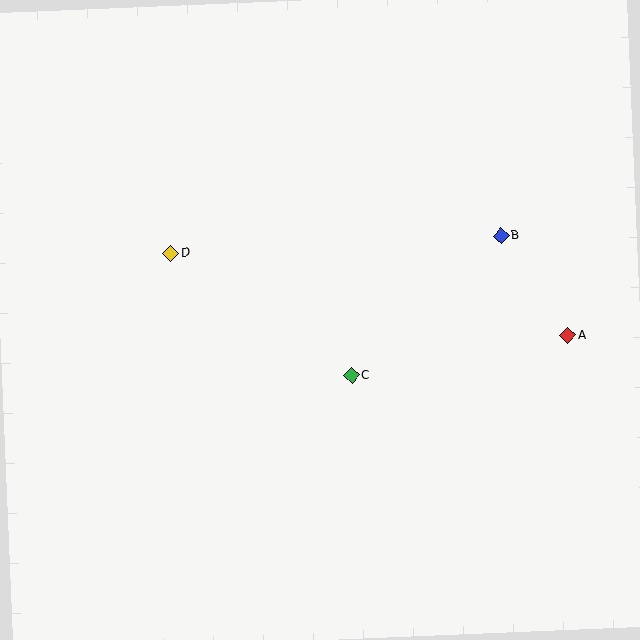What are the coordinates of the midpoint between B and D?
The midpoint between B and D is at (336, 245).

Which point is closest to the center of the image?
Point C at (351, 375) is closest to the center.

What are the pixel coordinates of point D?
Point D is at (171, 254).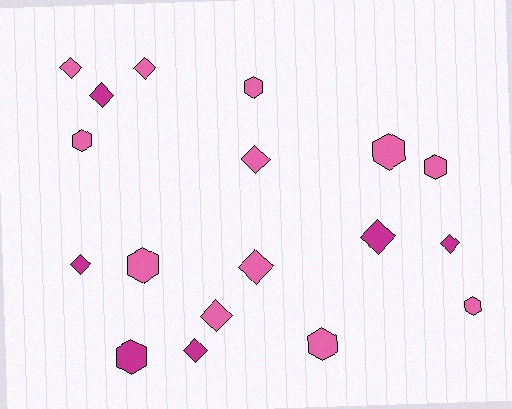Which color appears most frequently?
Pink, with 12 objects.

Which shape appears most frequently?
Diamond, with 10 objects.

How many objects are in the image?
There are 18 objects.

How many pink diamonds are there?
There are 5 pink diamonds.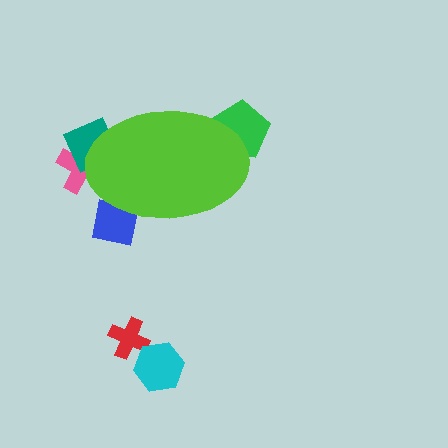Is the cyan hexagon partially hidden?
No, the cyan hexagon is fully visible.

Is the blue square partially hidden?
Yes, the blue square is partially hidden behind the lime ellipse.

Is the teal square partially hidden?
Yes, the teal square is partially hidden behind the lime ellipse.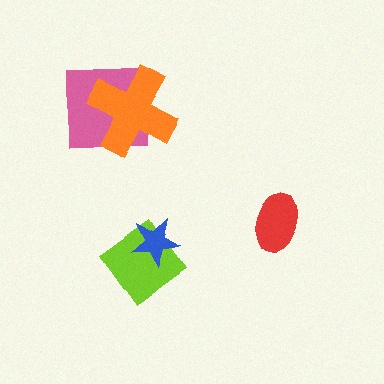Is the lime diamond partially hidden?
Yes, it is partially covered by another shape.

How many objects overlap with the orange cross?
1 object overlaps with the orange cross.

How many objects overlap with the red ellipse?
0 objects overlap with the red ellipse.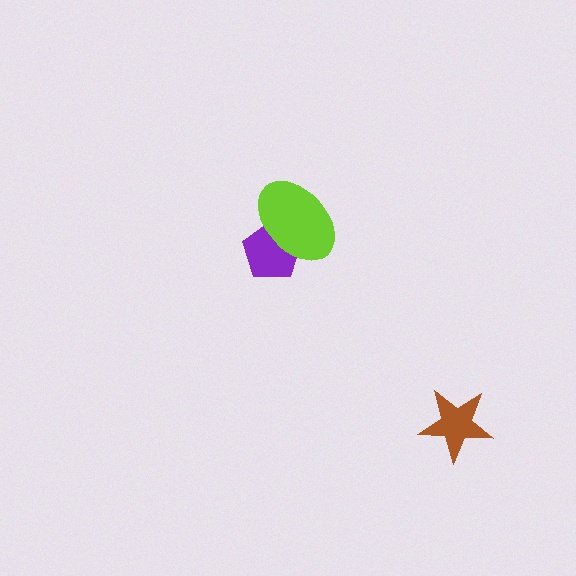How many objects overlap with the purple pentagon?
1 object overlaps with the purple pentagon.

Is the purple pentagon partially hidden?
Yes, it is partially covered by another shape.